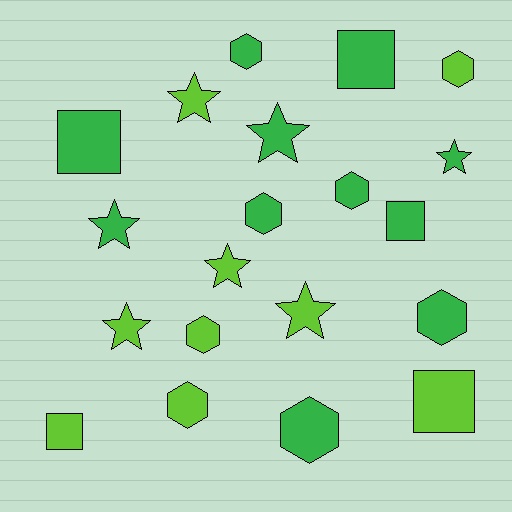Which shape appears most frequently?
Hexagon, with 8 objects.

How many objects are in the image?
There are 20 objects.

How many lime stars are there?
There are 4 lime stars.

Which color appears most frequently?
Green, with 11 objects.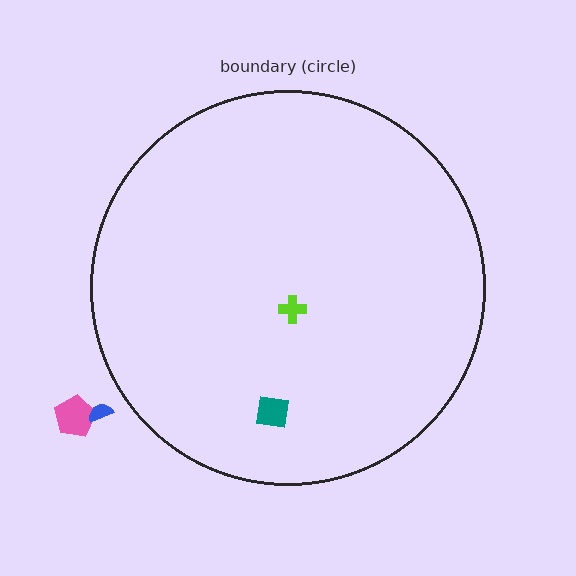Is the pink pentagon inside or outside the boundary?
Outside.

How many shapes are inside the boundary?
2 inside, 2 outside.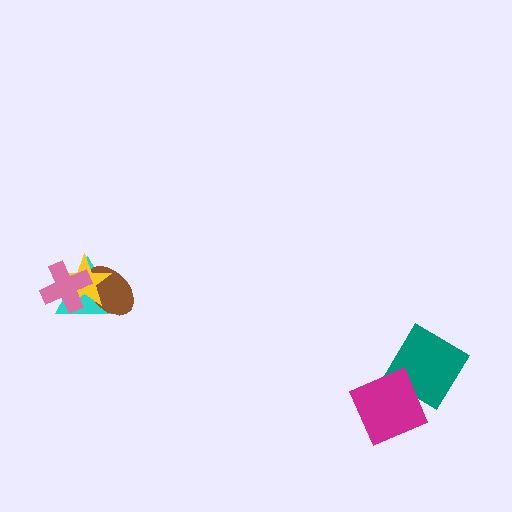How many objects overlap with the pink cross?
3 objects overlap with the pink cross.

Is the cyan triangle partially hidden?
Yes, it is partially covered by another shape.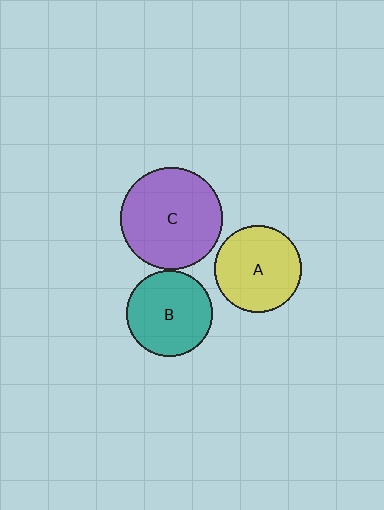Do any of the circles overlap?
No, none of the circles overlap.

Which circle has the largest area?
Circle C (purple).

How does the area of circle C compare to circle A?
Approximately 1.4 times.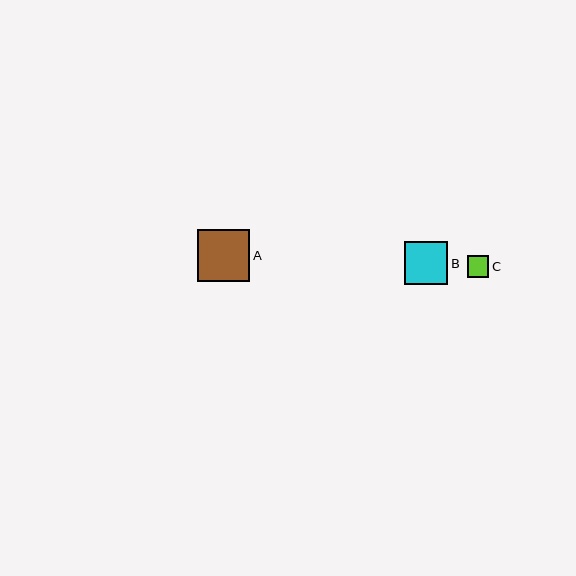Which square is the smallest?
Square C is the smallest with a size of approximately 22 pixels.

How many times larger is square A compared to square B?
Square A is approximately 1.2 times the size of square B.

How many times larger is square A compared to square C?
Square A is approximately 2.4 times the size of square C.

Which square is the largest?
Square A is the largest with a size of approximately 52 pixels.